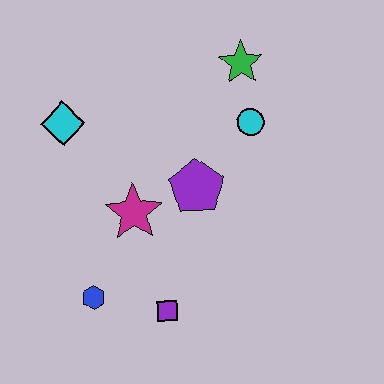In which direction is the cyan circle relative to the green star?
The cyan circle is below the green star.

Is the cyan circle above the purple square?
Yes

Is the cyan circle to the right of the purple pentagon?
Yes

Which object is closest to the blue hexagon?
The purple square is closest to the blue hexagon.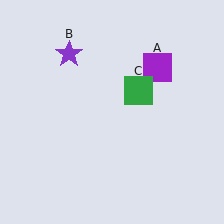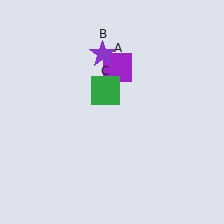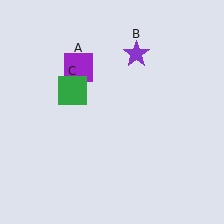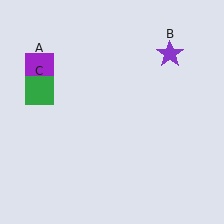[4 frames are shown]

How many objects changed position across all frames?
3 objects changed position: purple square (object A), purple star (object B), green square (object C).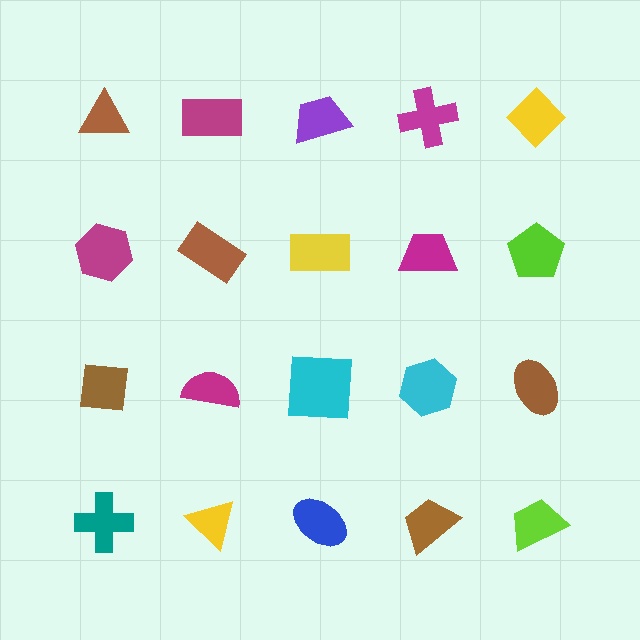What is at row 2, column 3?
A yellow rectangle.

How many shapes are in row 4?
5 shapes.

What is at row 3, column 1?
A brown square.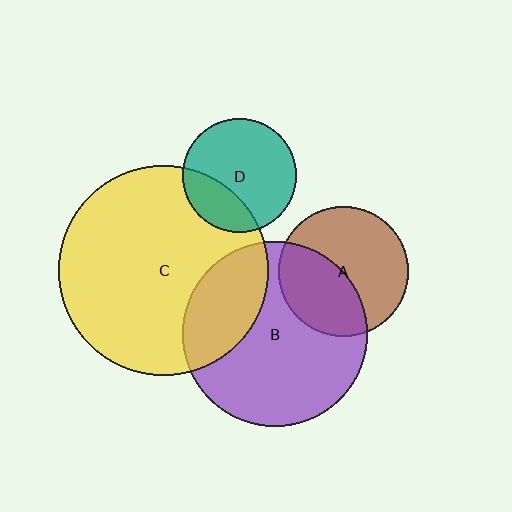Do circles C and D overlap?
Yes.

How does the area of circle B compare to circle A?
Approximately 2.0 times.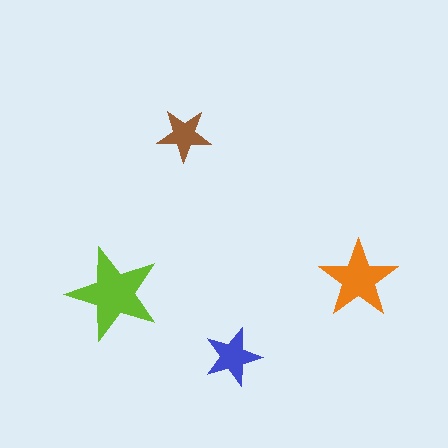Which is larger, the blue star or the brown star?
The blue one.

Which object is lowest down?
The blue star is bottommost.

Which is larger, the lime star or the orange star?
The lime one.